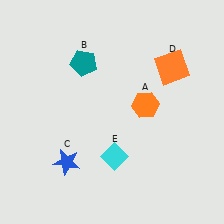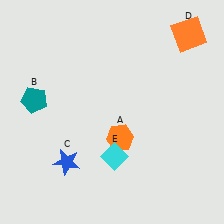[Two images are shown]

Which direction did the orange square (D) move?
The orange square (D) moved up.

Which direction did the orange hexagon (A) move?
The orange hexagon (A) moved down.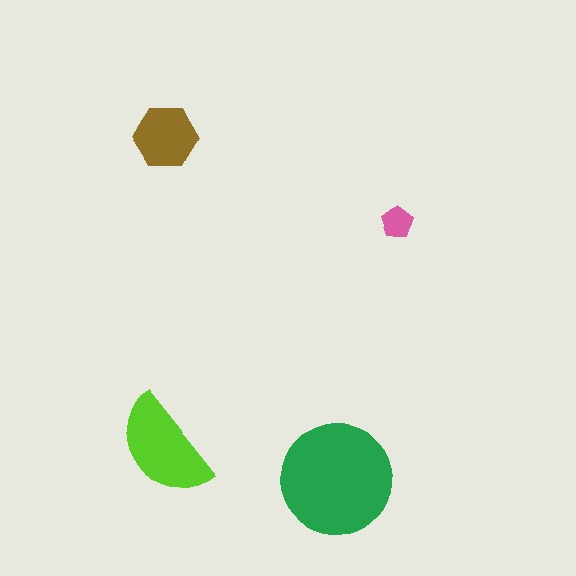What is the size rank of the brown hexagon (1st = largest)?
3rd.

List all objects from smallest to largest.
The pink pentagon, the brown hexagon, the lime semicircle, the green circle.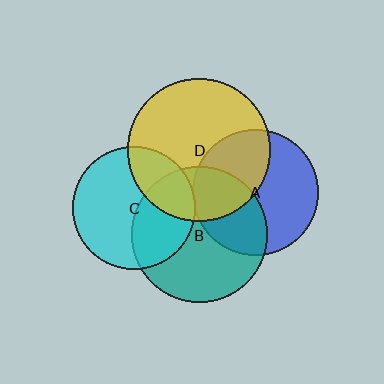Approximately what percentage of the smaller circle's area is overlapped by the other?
Approximately 40%.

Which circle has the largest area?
Circle D (yellow).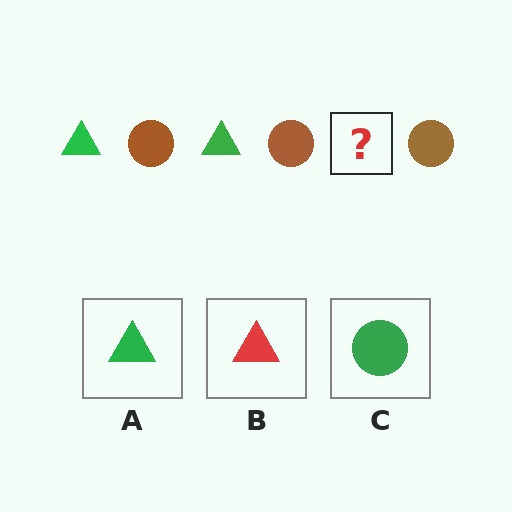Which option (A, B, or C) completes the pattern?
A.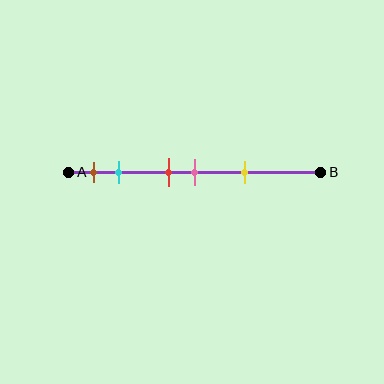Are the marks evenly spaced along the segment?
No, the marks are not evenly spaced.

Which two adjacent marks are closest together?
The red and pink marks are the closest adjacent pair.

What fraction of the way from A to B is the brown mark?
The brown mark is approximately 10% (0.1) of the way from A to B.